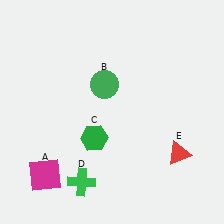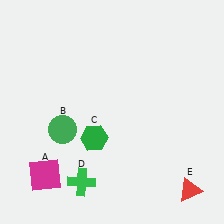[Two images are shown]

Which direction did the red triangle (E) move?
The red triangle (E) moved down.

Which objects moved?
The objects that moved are: the green circle (B), the red triangle (E).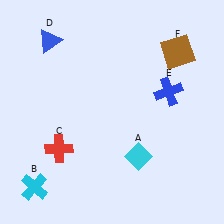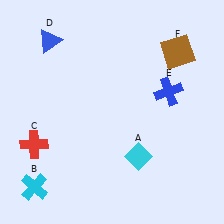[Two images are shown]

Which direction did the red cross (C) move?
The red cross (C) moved left.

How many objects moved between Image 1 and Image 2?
1 object moved between the two images.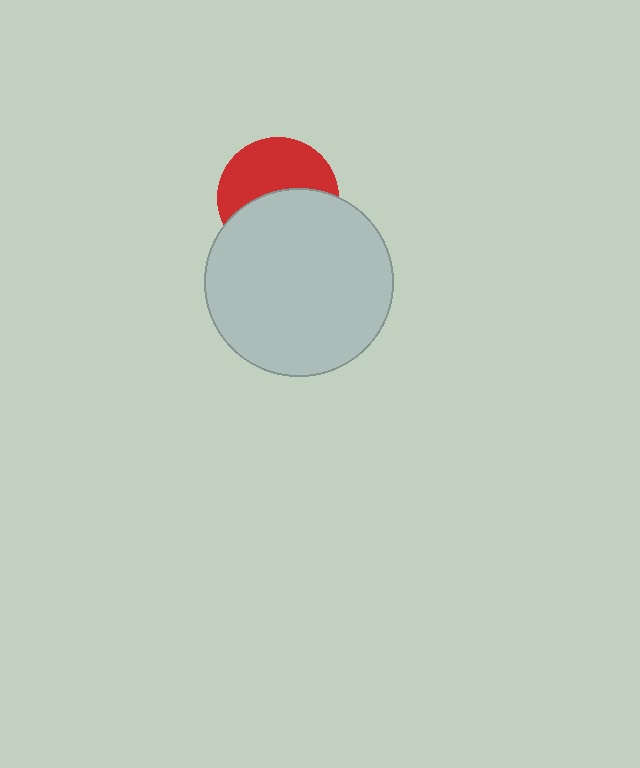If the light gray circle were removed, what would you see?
You would see the complete red circle.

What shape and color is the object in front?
The object in front is a light gray circle.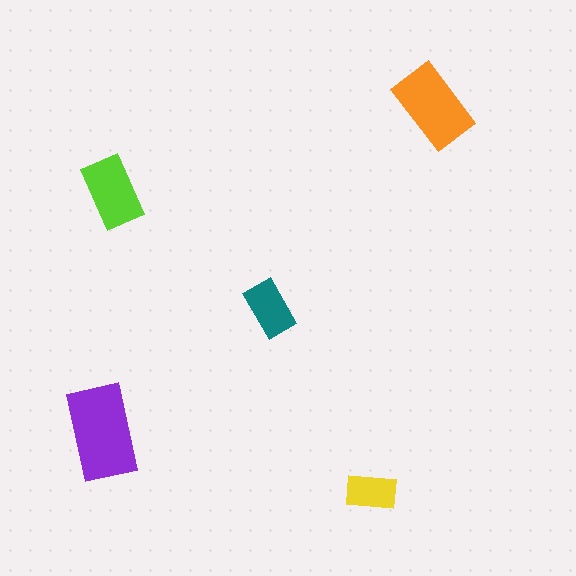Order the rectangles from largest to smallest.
the purple one, the orange one, the lime one, the teal one, the yellow one.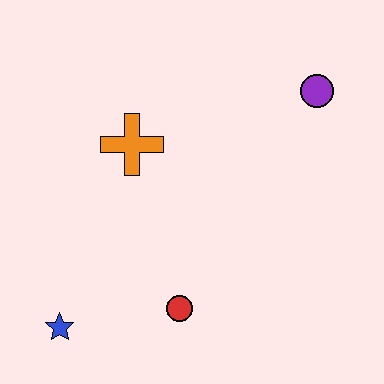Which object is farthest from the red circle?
The purple circle is farthest from the red circle.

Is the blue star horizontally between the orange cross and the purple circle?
No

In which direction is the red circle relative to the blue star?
The red circle is to the right of the blue star.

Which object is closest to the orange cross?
The red circle is closest to the orange cross.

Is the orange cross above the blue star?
Yes